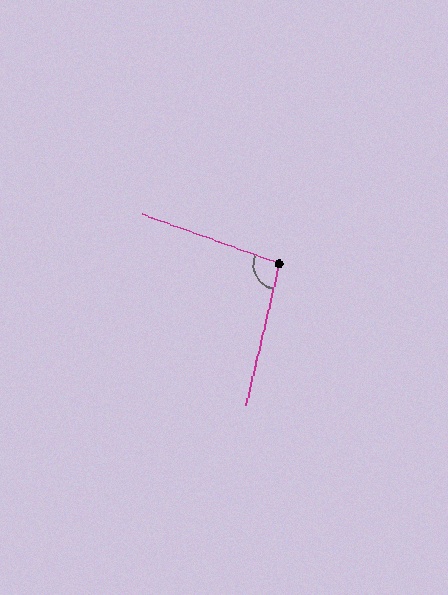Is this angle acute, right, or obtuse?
It is obtuse.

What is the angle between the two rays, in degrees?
Approximately 97 degrees.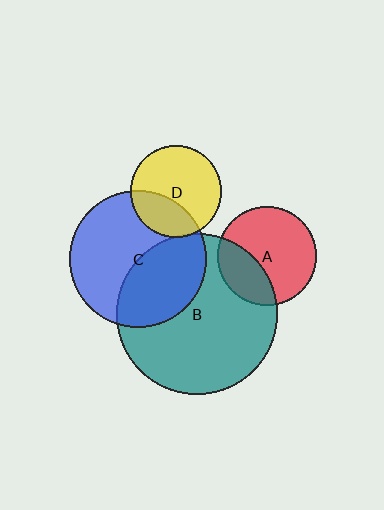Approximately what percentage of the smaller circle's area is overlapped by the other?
Approximately 5%.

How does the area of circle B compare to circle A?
Approximately 2.7 times.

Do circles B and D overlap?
Yes.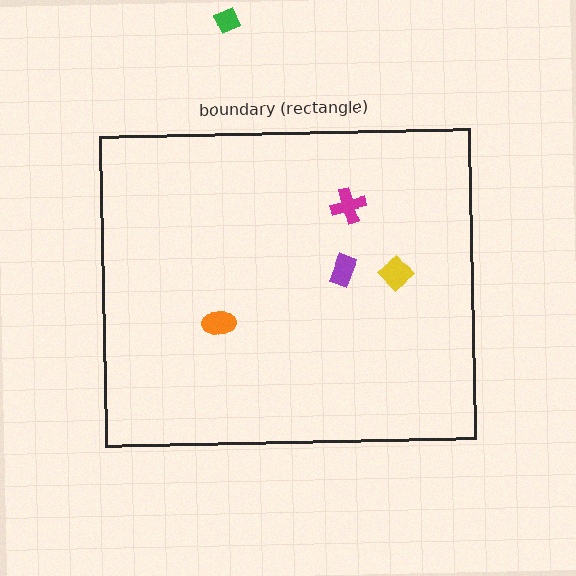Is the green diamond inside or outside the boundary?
Outside.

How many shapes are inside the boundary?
4 inside, 1 outside.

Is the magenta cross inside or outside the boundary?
Inside.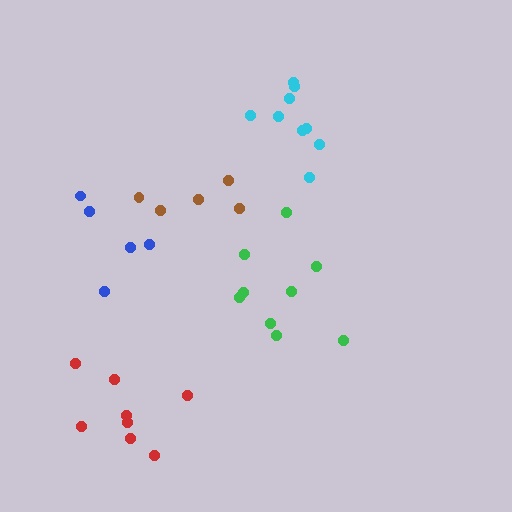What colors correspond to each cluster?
The clusters are colored: green, red, blue, cyan, brown.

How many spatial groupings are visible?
There are 5 spatial groupings.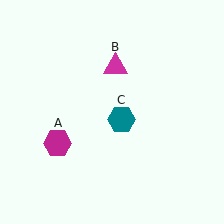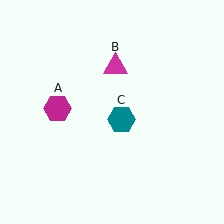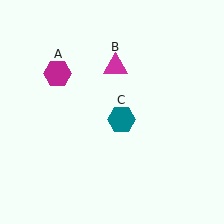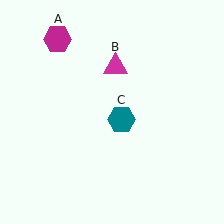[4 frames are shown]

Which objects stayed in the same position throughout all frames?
Magenta triangle (object B) and teal hexagon (object C) remained stationary.